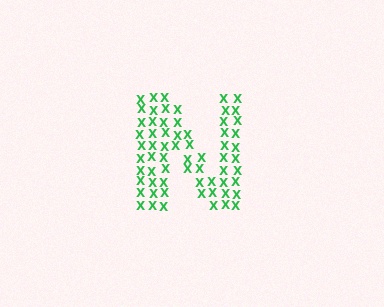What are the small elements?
The small elements are letter X's.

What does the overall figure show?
The overall figure shows the letter N.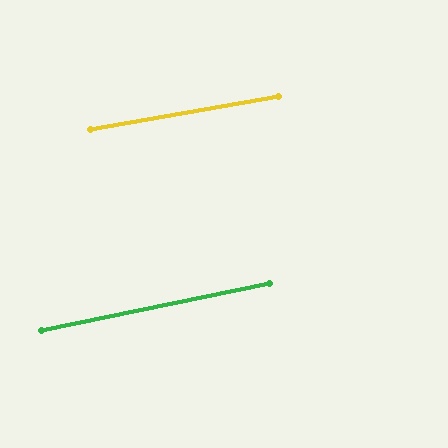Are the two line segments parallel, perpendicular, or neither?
Parallel — their directions differ by only 1.3°.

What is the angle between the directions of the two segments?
Approximately 1 degree.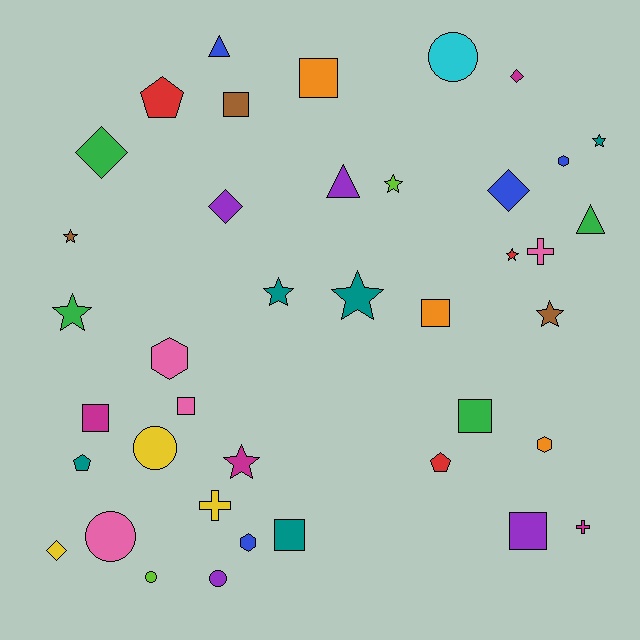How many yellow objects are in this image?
There are 3 yellow objects.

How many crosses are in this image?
There are 3 crosses.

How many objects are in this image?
There are 40 objects.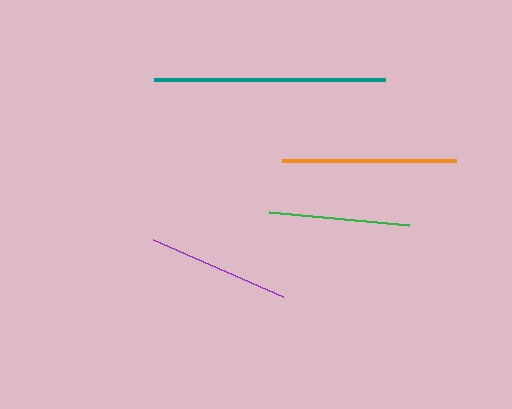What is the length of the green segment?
The green segment is approximately 141 pixels long.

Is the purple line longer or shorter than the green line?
The purple line is longer than the green line.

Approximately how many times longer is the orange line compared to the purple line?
The orange line is approximately 1.2 times the length of the purple line.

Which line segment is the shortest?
The green line is the shortest at approximately 141 pixels.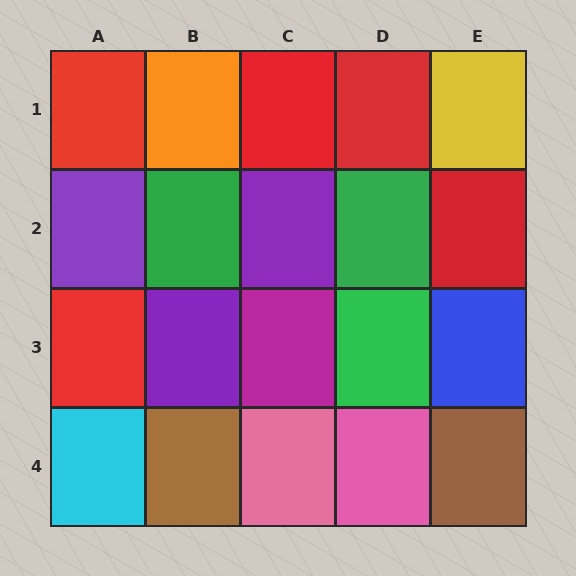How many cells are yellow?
1 cell is yellow.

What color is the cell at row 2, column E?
Red.